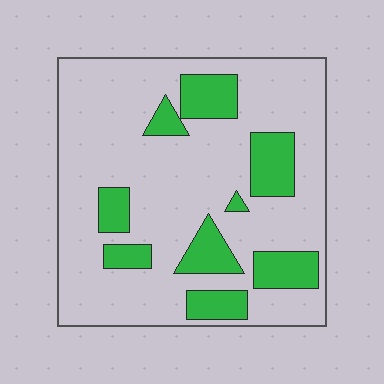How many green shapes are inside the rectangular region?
9.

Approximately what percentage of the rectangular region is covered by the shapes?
Approximately 20%.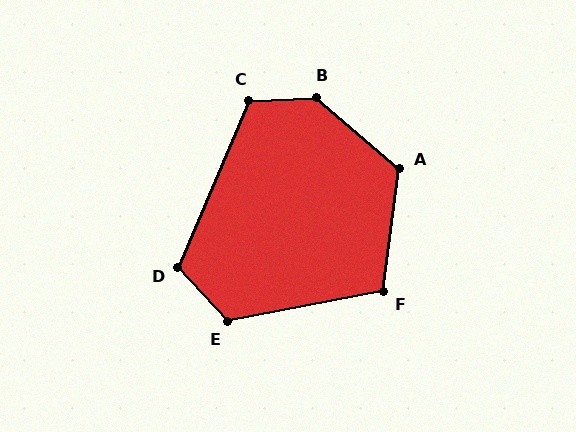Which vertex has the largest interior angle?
B, at approximately 137 degrees.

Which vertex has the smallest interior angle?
F, at approximately 108 degrees.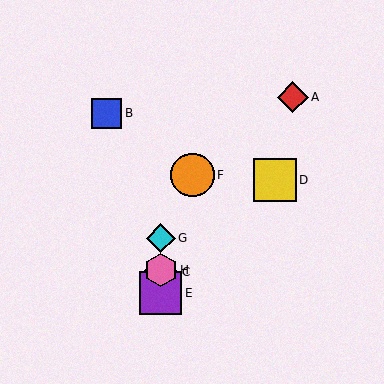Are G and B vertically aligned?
No, G is at x≈161 and B is at x≈106.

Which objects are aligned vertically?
Objects C, E, G, H are aligned vertically.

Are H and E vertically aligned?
Yes, both are at x≈161.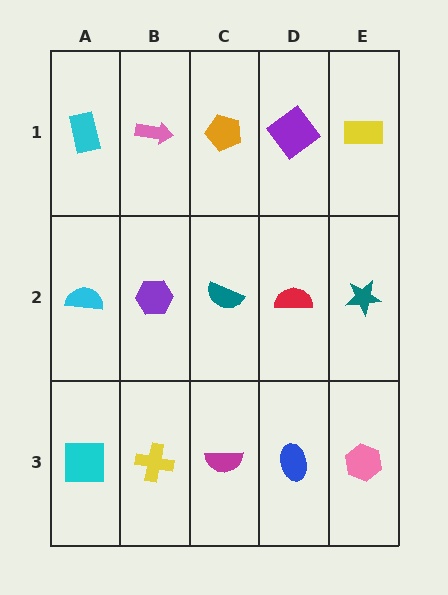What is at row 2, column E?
A teal star.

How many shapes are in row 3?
5 shapes.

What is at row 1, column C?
An orange pentagon.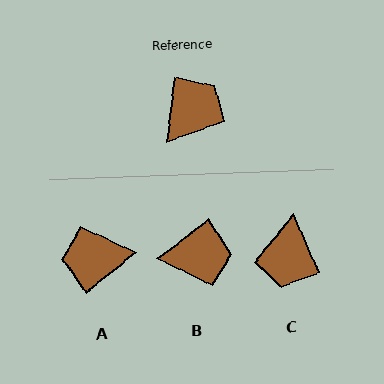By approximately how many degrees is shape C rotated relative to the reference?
Approximately 149 degrees clockwise.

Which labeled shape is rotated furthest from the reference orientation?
C, about 149 degrees away.